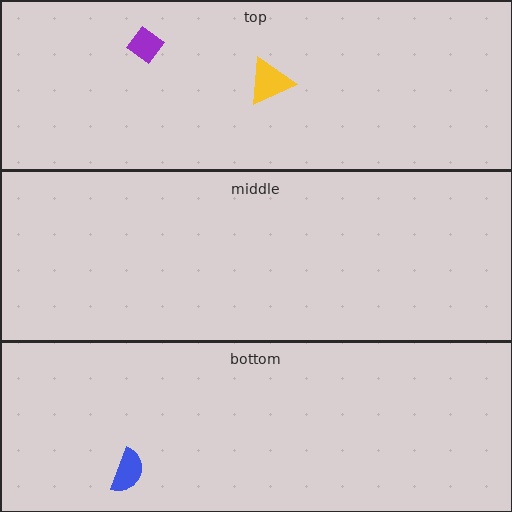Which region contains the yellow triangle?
The top region.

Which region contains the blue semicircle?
The bottom region.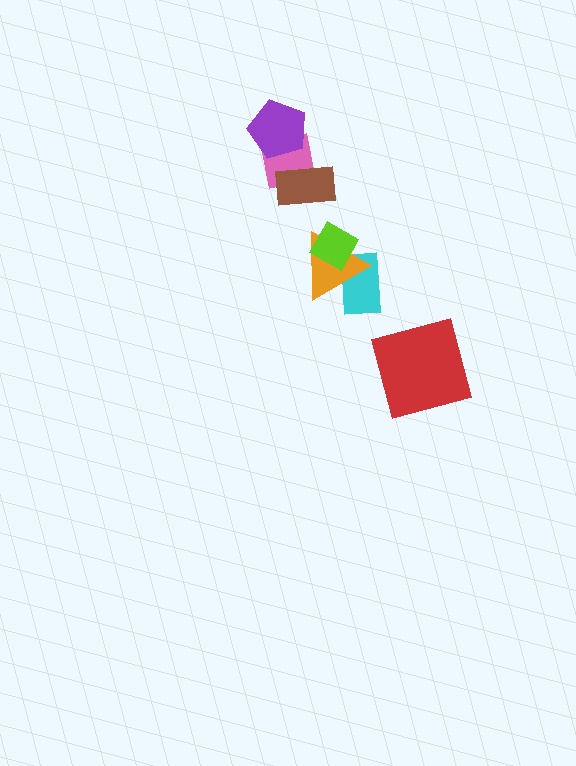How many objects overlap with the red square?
0 objects overlap with the red square.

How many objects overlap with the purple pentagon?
1 object overlaps with the purple pentagon.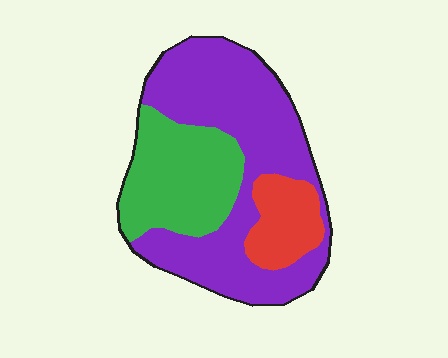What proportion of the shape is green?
Green takes up between a quarter and a half of the shape.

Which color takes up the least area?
Red, at roughly 15%.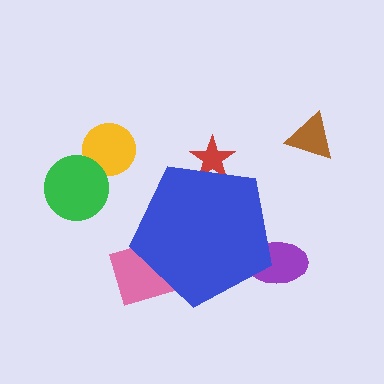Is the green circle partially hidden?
No, the green circle is fully visible.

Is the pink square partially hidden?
Yes, the pink square is partially hidden behind the blue pentagon.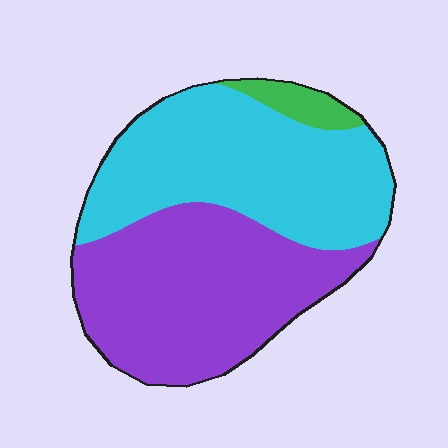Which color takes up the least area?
Green, at roughly 5%.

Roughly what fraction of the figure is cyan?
Cyan takes up about one half (1/2) of the figure.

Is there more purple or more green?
Purple.